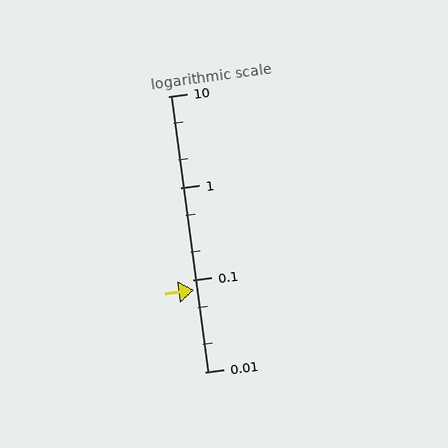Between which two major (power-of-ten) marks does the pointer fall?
The pointer is between 0.01 and 0.1.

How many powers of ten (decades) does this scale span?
The scale spans 3 decades, from 0.01 to 10.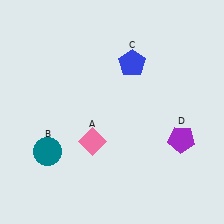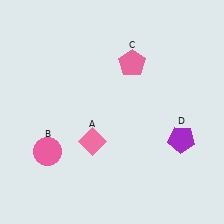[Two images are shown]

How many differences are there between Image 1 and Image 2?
There are 2 differences between the two images.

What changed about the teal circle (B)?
In Image 1, B is teal. In Image 2, it changed to pink.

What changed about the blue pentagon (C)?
In Image 1, C is blue. In Image 2, it changed to pink.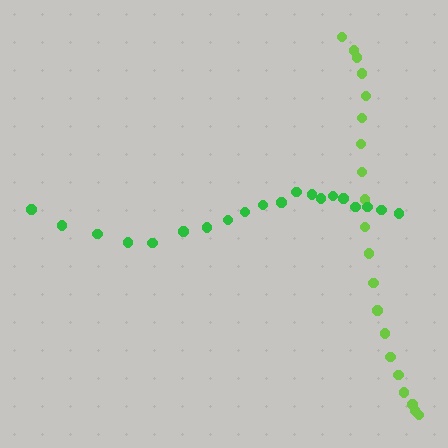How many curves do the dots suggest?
There are 2 distinct paths.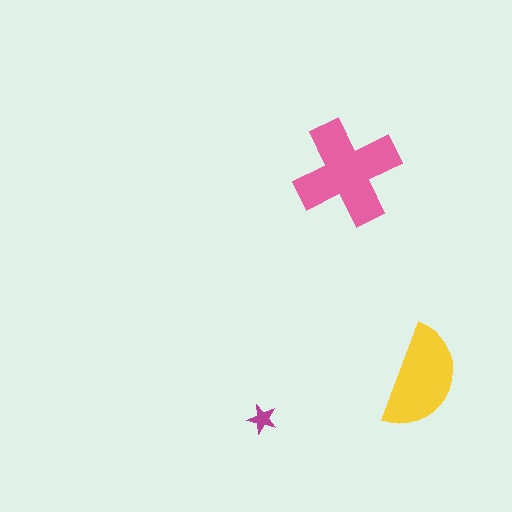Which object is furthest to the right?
The yellow semicircle is rightmost.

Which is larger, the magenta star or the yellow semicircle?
The yellow semicircle.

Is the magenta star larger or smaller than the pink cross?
Smaller.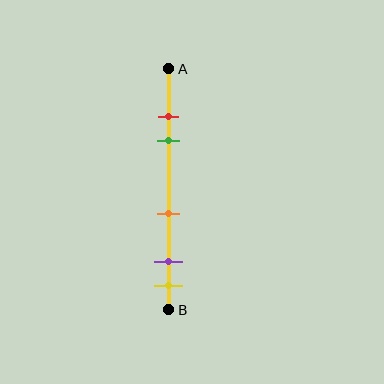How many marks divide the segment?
There are 5 marks dividing the segment.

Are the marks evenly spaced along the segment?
No, the marks are not evenly spaced.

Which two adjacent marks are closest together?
The red and green marks are the closest adjacent pair.